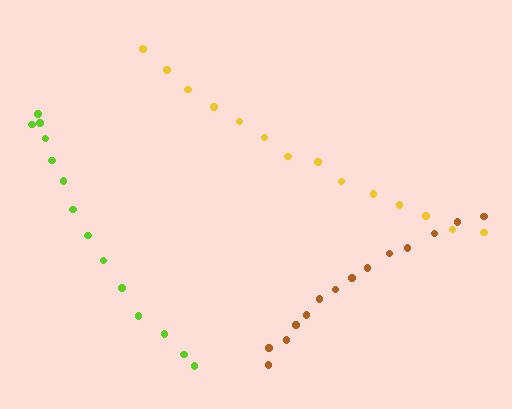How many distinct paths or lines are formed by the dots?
There are 3 distinct paths.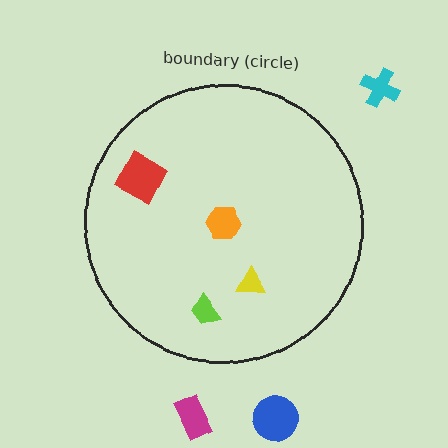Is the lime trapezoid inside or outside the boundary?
Inside.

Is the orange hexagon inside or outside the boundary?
Inside.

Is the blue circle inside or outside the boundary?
Outside.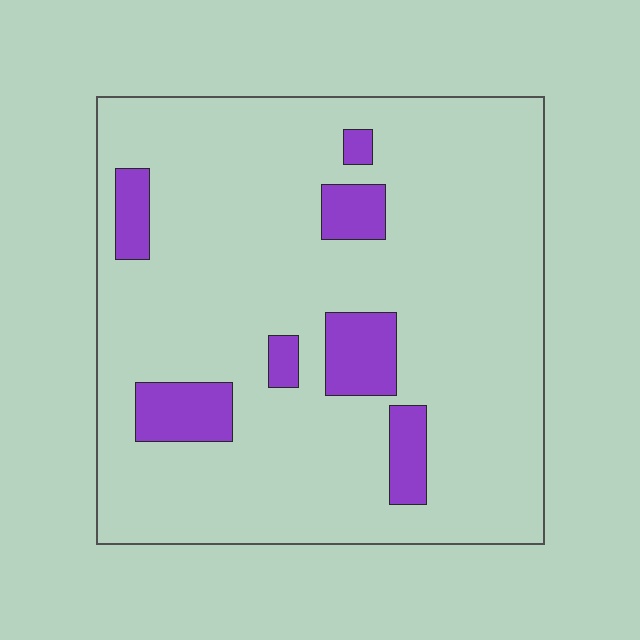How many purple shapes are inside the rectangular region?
7.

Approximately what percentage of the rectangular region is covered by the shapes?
Approximately 15%.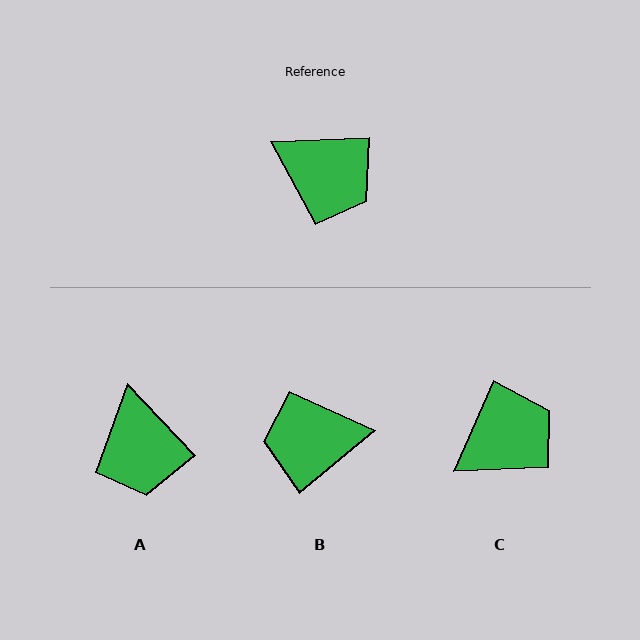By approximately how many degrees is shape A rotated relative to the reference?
Approximately 48 degrees clockwise.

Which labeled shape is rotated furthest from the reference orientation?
B, about 142 degrees away.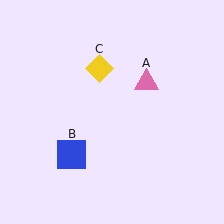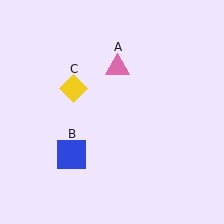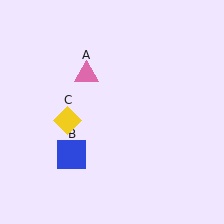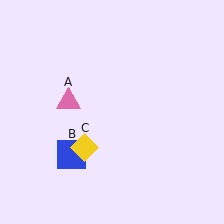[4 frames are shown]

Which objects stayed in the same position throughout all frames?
Blue square (object B) remained stationary.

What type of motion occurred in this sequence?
The pink triangle (object A), yellow diamond (object C) rotated counterclockwise around the center of the scene.